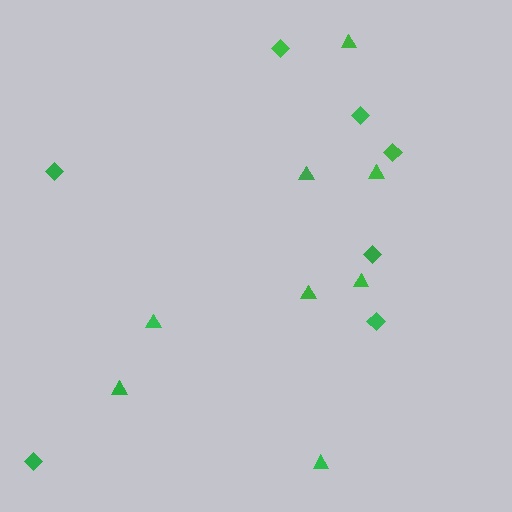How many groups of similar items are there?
There are 2 groups: one group of triangles (8) and one group of diamonds (7).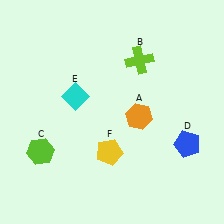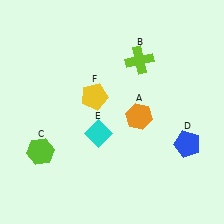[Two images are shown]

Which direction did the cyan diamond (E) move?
The cyan diamond (E) moved down.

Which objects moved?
The objects that moved are: the cyan diamond (E), the yellow pentagon (F).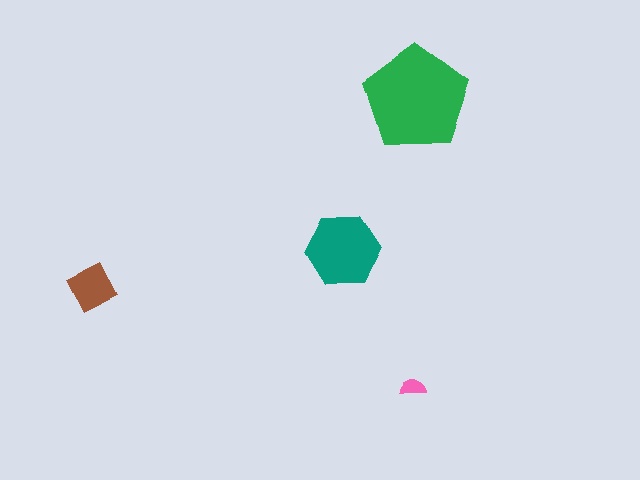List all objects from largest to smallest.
The green pentagon, the teal hexagon, the brown diamond, the pink semicircle.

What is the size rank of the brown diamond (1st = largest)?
3rd.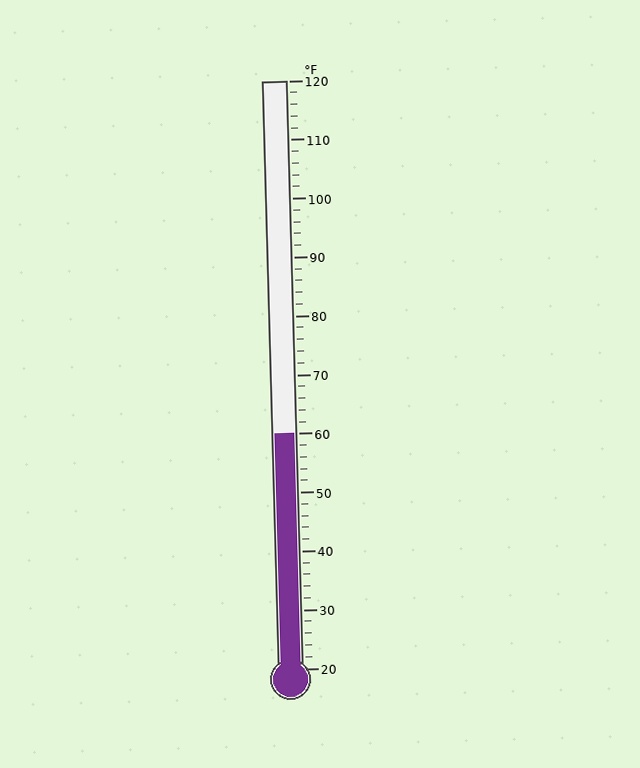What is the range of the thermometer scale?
The thermometer scale ranges from 20°F to 120°F.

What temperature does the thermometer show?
The thermometer shows approximately 60°F.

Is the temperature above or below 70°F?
The temperature is below 70°F.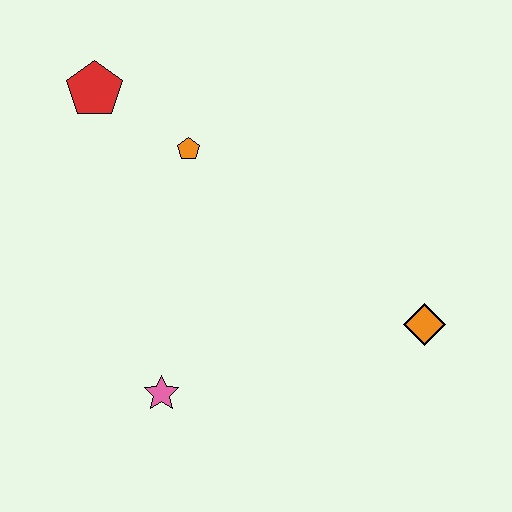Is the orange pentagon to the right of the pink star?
Yes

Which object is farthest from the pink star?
The red pentagon is farthest from the pink star.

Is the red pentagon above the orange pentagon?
Yes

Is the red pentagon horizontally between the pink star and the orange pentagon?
No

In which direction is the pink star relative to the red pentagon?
The pink star is below the red pentagon.